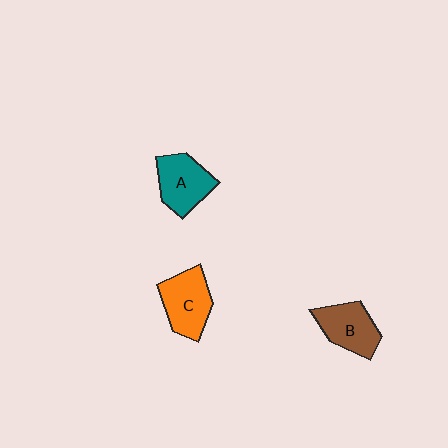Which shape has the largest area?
Shape C (orange).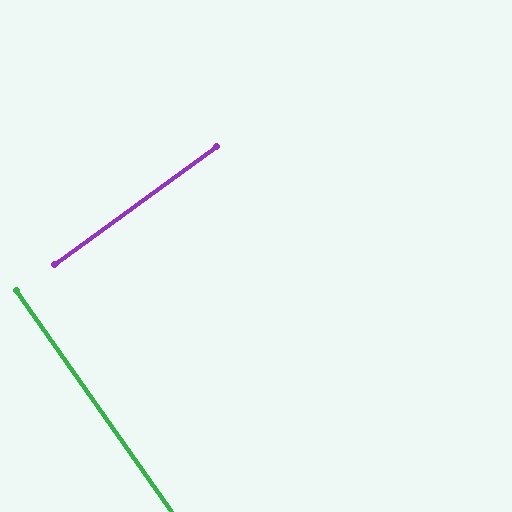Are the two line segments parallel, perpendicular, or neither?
Perpendicular — they meet at approximately 89°.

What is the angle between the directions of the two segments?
Approximately 89 degrees.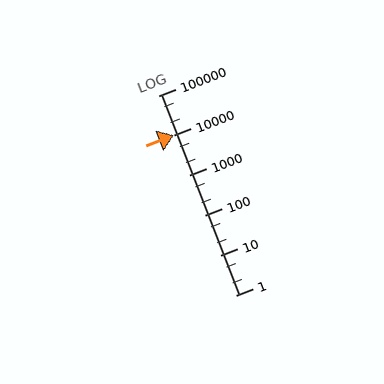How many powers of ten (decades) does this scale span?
The scale spans 5 decades, from 1 to 100000.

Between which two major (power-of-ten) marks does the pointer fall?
The pointer is between 10000 and 100000.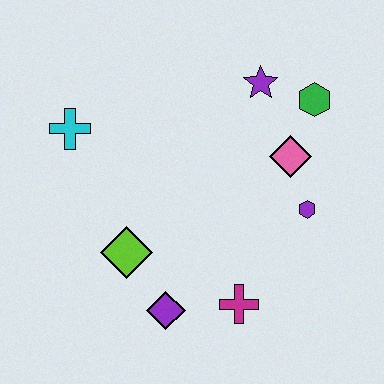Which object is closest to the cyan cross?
The lime diamond is closest to the cyan cross.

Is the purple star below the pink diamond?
No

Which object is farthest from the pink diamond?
The cyan cross is farthest from the pink diamond.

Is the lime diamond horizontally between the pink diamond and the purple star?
No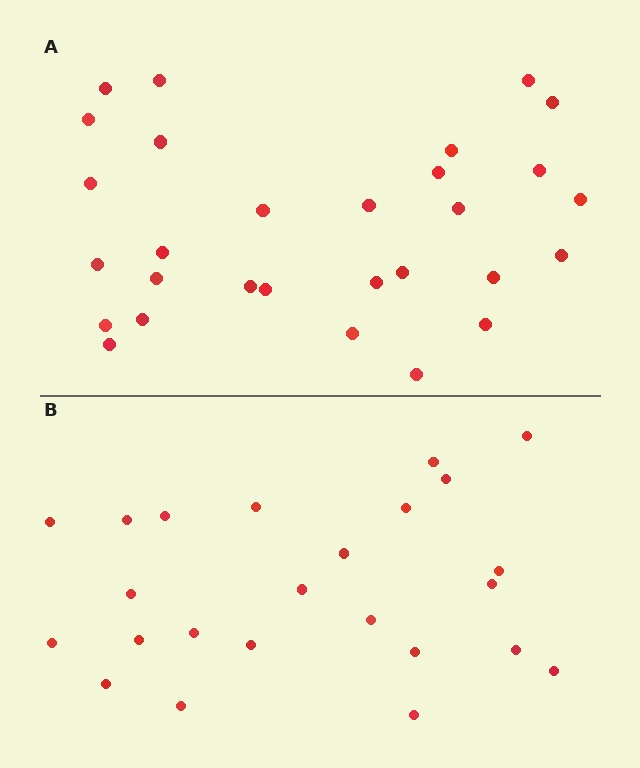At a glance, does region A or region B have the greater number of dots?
Region A (the top region) has more dots.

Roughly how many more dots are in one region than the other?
Region A has about 5 more dots than region B.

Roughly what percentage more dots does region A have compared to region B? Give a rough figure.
About 20% more.